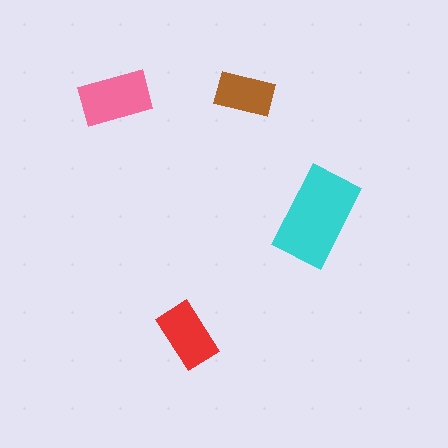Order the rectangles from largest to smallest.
the cyan one, the pink one, the red one, the brown one.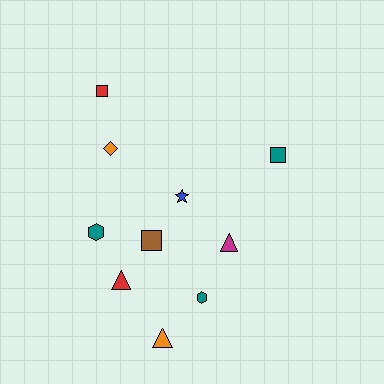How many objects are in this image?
There are 10 objects.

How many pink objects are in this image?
There are no pink objects.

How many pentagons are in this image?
There are no pentagons.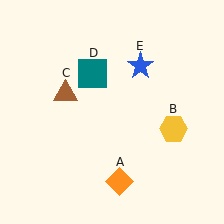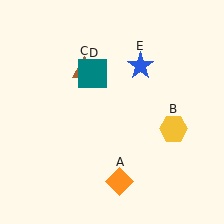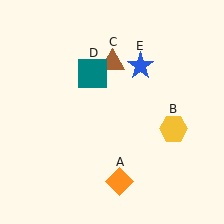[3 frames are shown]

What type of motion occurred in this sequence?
The brown triangle (object C) rotated clockwise around the center of the scene.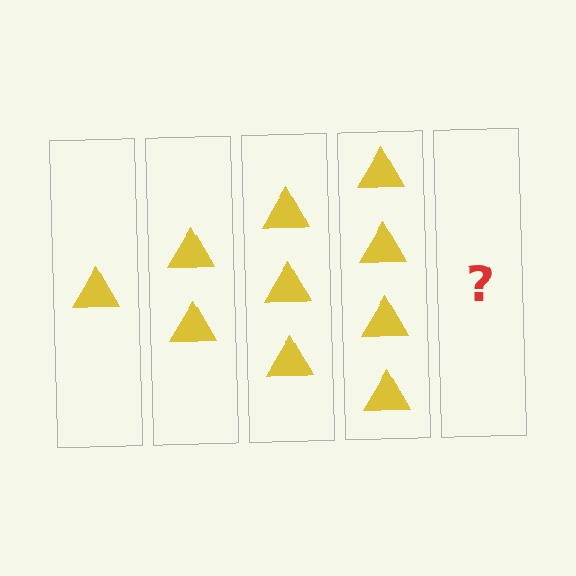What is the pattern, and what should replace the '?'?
The pattern is that each step adds one more triangle. The '?' should be 5 triangles.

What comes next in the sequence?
The next element should be 5 triangles.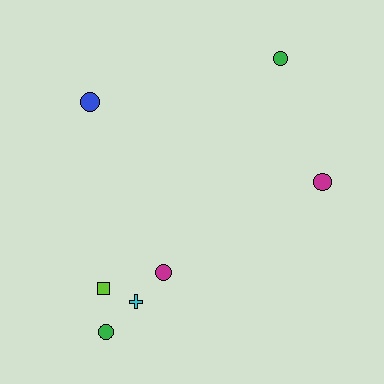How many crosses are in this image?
There is 1 cross.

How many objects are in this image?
There are 7 objects.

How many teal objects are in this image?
There are no teal objects.